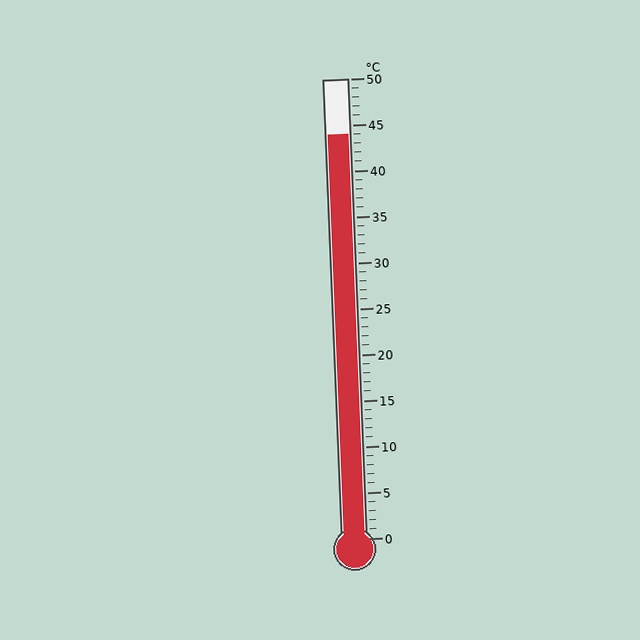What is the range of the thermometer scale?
The thermometer scale ranges from 0°C to 50°C.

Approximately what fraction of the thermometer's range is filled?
The thermometer is filled to approximately 90% of its range.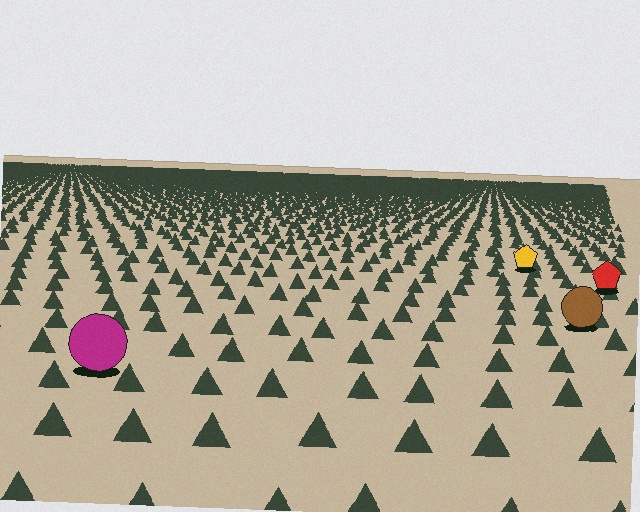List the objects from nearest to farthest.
From nearest to farthest: the magenta circle, the brown circle, the red pentagon, the yellow pentagon.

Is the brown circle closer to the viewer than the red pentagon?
Yes. The brown circle is closer — you can tell from the texture gradient: the ground texture is coarser near it.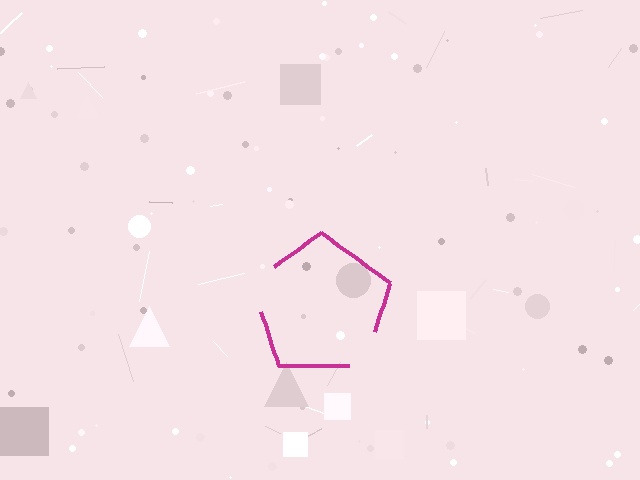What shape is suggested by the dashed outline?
The dashed outline suggests a pentagon.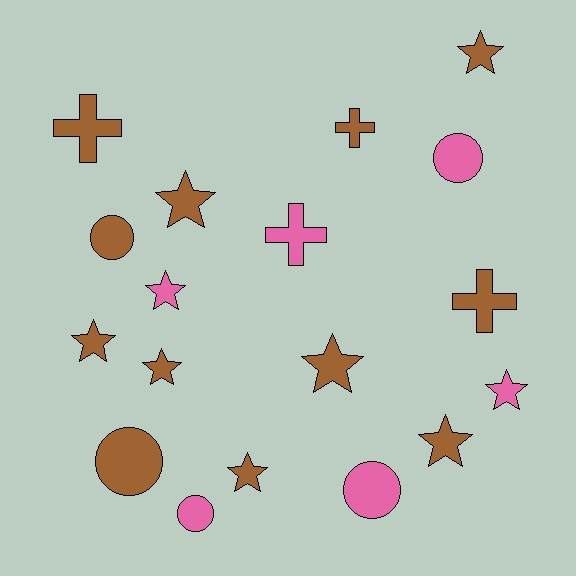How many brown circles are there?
There are 2 brown circles.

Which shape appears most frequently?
Star, with 9 objects.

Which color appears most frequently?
Brown, with 12 objects.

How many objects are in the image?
There are 18 objects.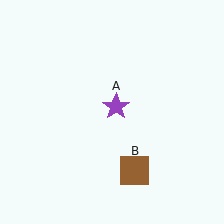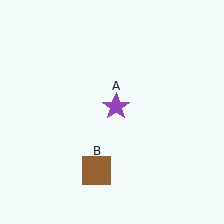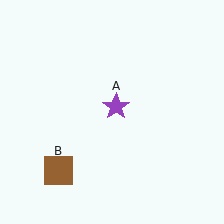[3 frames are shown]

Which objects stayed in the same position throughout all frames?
Purple star (object A) remained stationary.